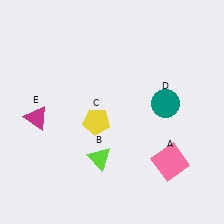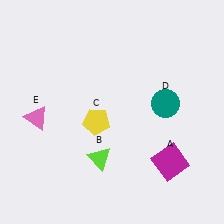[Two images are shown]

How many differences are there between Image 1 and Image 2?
There are 2 differences between the two images.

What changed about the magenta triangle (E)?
In Image 1, E is magenta. In Image 2, it changed to pink.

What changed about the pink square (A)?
In Image 1, A is pink. In Image 2, it changed to magenta.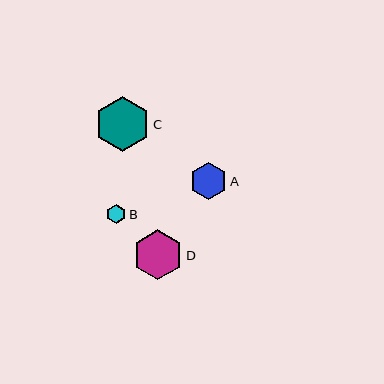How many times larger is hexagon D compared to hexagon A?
Hexagon D is approximately 1.3 times the size of hexagon A.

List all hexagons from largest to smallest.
From largest to smallest: C, D, A, B.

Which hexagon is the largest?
Hexagon C is the largest with a size of approximately 55 pixels.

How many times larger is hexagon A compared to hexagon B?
Hexagon A is approximately 2.0 times the size of hexagon B.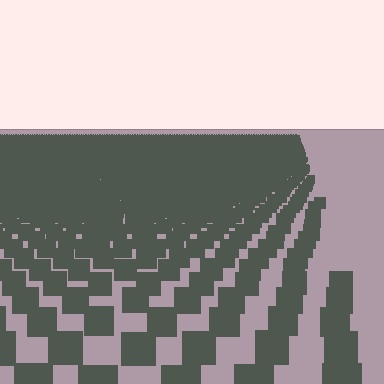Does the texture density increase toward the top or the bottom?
Density increases toward the top.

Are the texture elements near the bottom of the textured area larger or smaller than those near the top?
Larger. Near the bottom, elements are closer to the viewer and appear at a bigger on-screen size.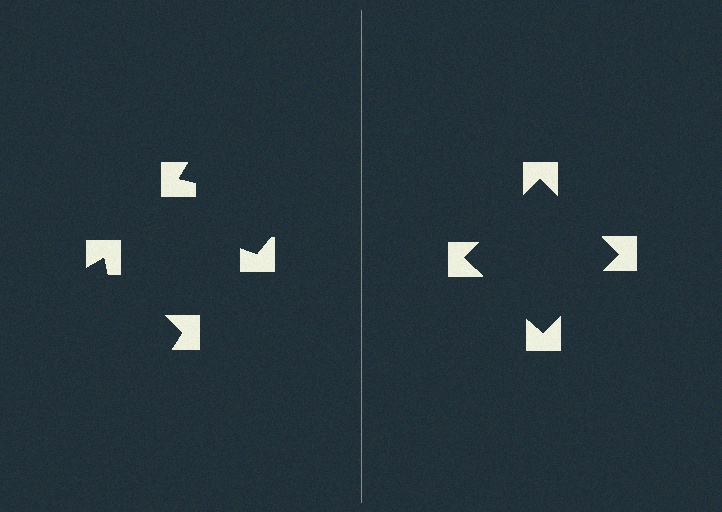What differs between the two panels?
The notched squares are positioned identically on both sides; only the wedge orientations differ. On the right they align to a square; on the left they are misaligned.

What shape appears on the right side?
An illusory square.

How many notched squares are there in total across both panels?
8 — 4 on each side.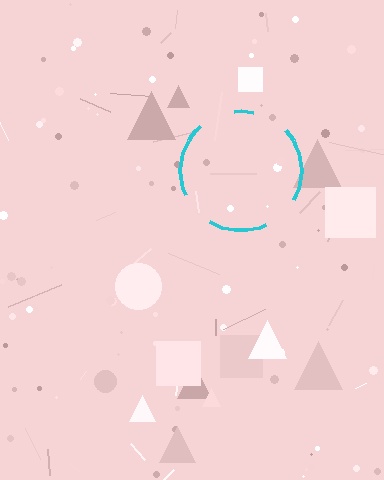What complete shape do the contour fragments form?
The contour fragments form a circle.